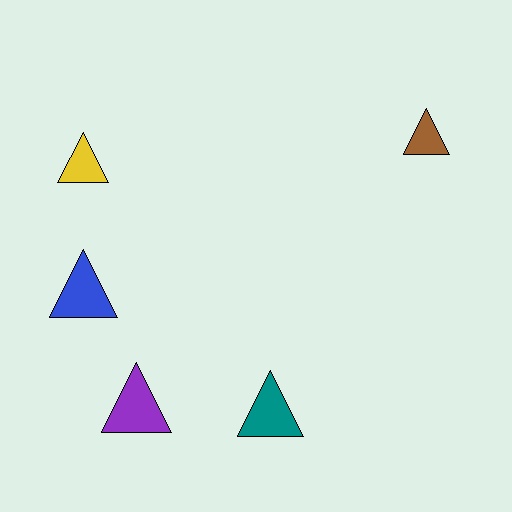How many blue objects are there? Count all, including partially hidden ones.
There is 1 blue object.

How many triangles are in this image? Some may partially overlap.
There are 5 triangles.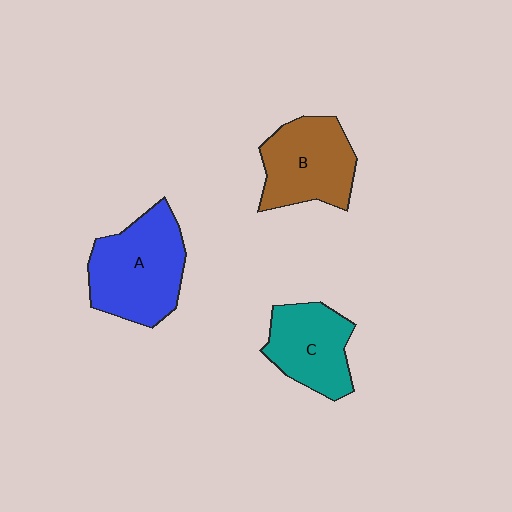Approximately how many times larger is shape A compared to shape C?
Approximately 1.4 times.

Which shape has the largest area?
Shape A (blue).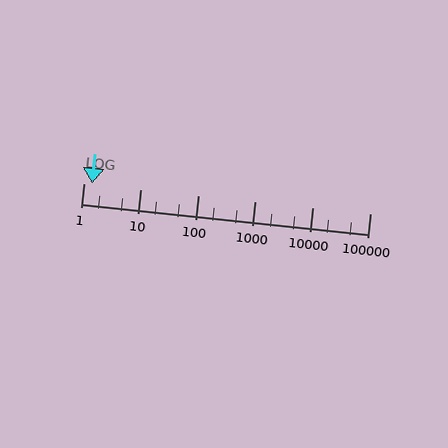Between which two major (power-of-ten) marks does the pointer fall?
The pointer is between 1 and 10.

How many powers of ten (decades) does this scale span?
The scale spans 5 decades, from 1 to 100000.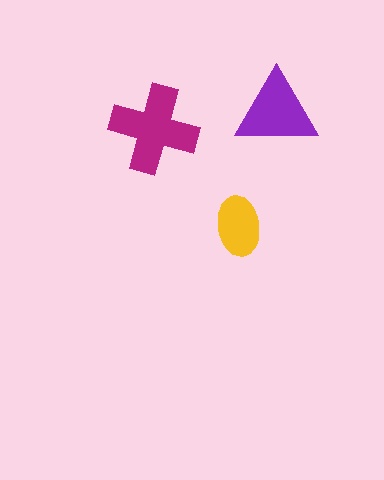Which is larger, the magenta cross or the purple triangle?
The magenta cross.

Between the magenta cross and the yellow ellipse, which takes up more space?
The magenta cross.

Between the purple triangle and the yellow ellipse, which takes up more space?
The purple triangle.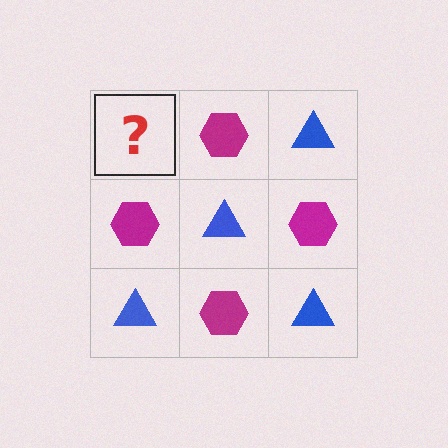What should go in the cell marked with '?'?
The missing cell should contain a blue triangle.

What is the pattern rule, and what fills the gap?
The rule is that it alternates blue triangle and magenta hexagon in a checkerboard pattern. The gap should be filled with a blue triangle.